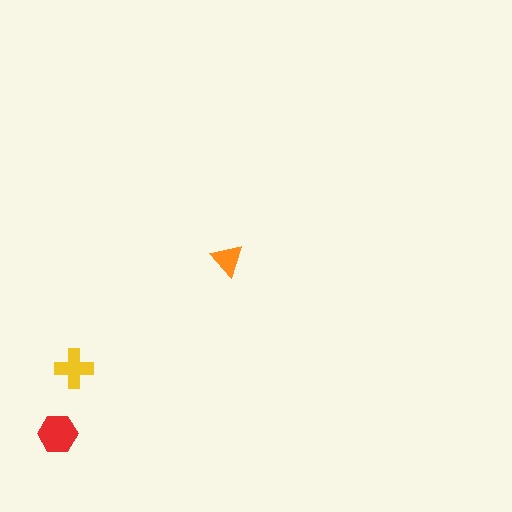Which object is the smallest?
The orange triangle.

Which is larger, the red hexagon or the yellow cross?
The red hexagon.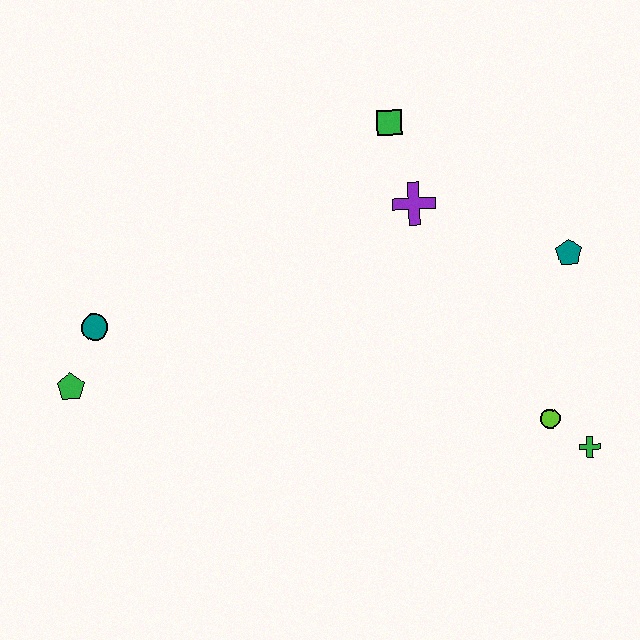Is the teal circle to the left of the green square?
Yes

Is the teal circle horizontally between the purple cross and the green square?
No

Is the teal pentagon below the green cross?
No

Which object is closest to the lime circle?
The green cross is closest to the lime circle.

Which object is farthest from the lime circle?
The green pentagon is farthest from the lime circle.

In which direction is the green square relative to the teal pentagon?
The green square is to the left of the teal pentagon.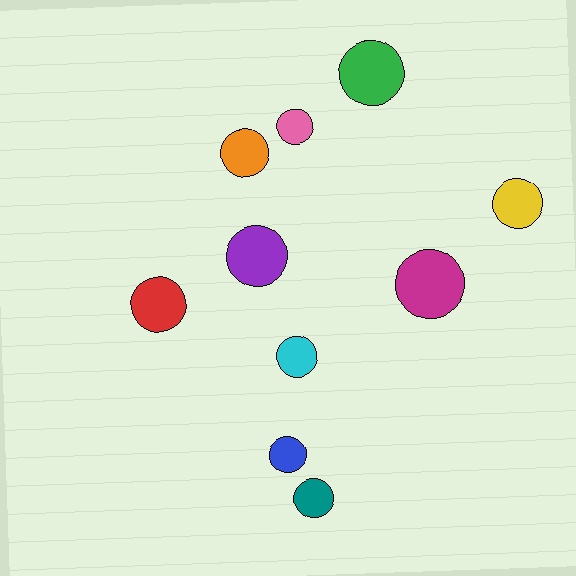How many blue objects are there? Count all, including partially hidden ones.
There is 1 blue object.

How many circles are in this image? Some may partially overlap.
There are 10 circles.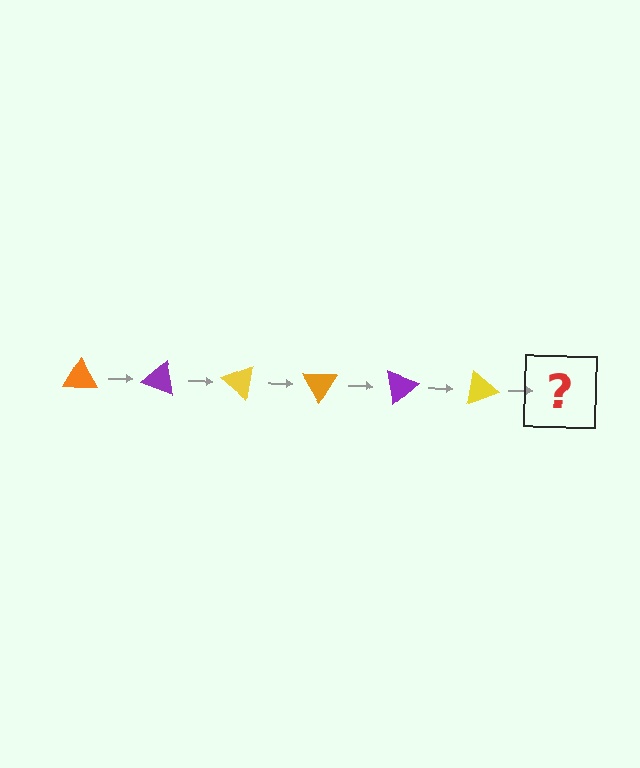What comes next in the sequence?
The next element should be an orange triangle, rotated 120 degrees from the start.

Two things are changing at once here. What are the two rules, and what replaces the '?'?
The two rules are that it rotates 20 degrees each step and the color cycles through orange, purple, and yellow. The '?' should be an orange triangle, rotated 120 degrees from the start.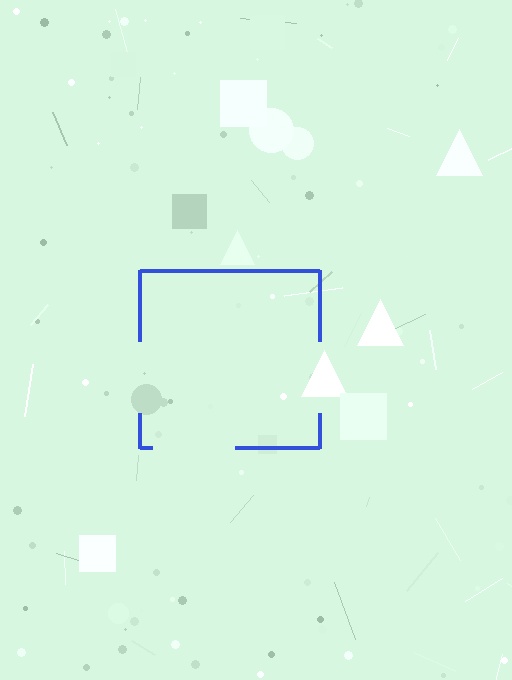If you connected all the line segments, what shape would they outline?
They would outline a square.